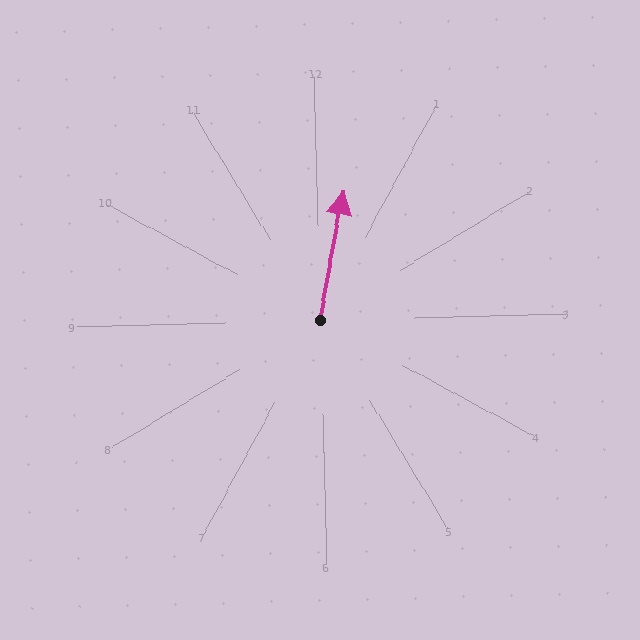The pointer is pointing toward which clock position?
Roughly 12 o'clock.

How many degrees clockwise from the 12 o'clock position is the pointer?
Approximately 12 degrees.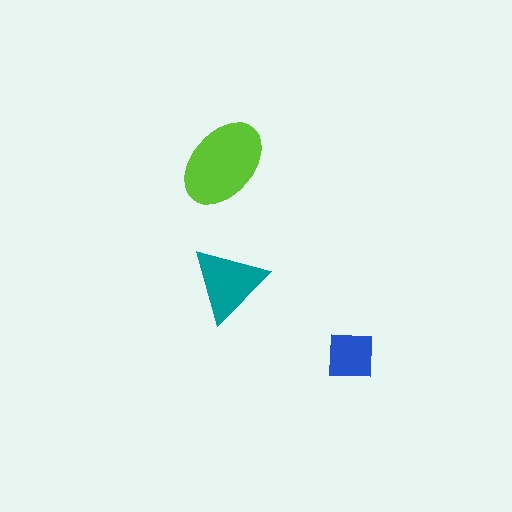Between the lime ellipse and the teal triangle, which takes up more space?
The lime ellipse.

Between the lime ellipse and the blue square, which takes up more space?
The lime ellipse.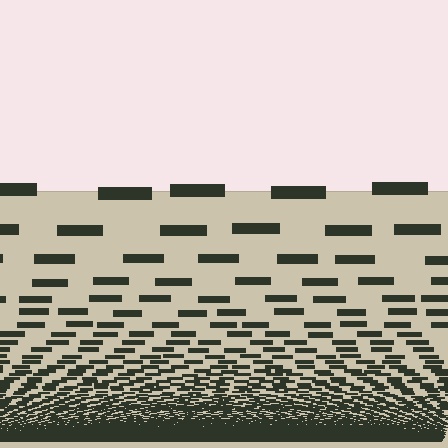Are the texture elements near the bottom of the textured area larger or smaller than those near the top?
Smaller. The gradient is inverted — elements near the bottom are smaller and denser.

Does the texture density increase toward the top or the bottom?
Density increases toward the bottom.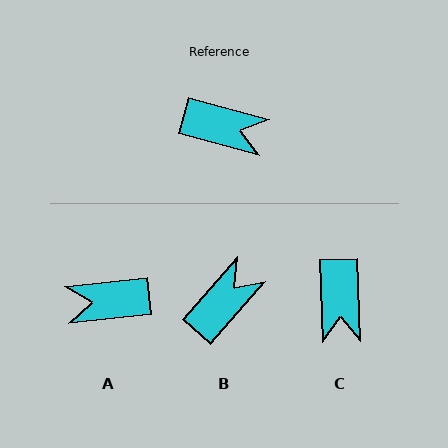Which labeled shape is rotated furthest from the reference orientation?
A, about 159 degrees away.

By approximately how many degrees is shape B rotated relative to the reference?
Approximately 64 degrees counter-clockwise.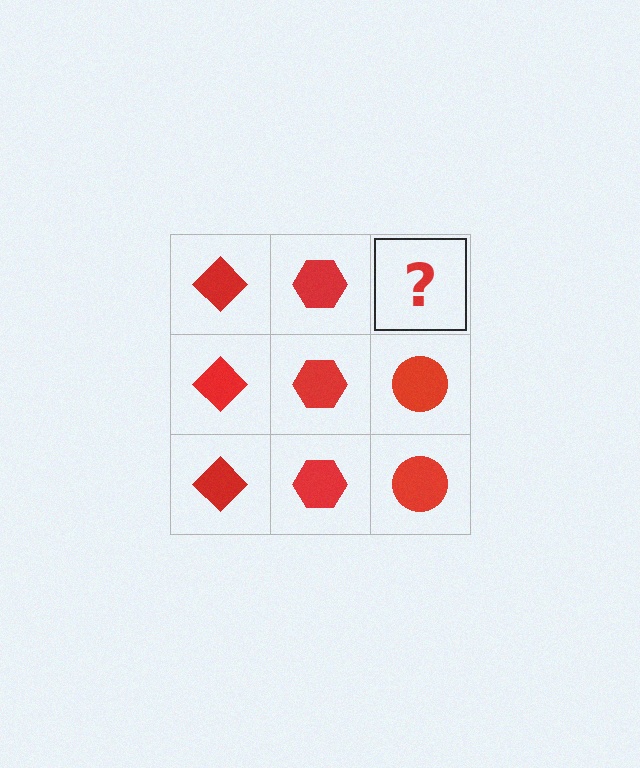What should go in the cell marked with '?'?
The missing cell should contain a red circle.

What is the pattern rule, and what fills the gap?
The rule is that each column has a consistent shape. The gap should be filled with a red circle.